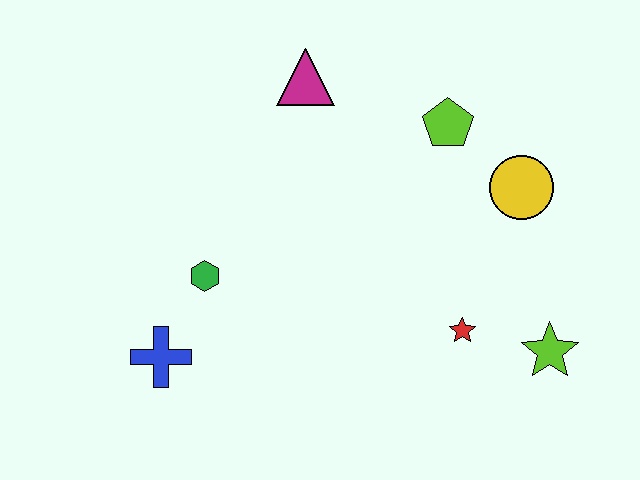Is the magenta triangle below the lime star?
No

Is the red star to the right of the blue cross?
Yes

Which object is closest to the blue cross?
The green hexagon is closest to the blue cross.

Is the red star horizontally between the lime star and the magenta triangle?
Yes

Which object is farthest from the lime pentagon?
The blue cross is farthest from the lime pentagon.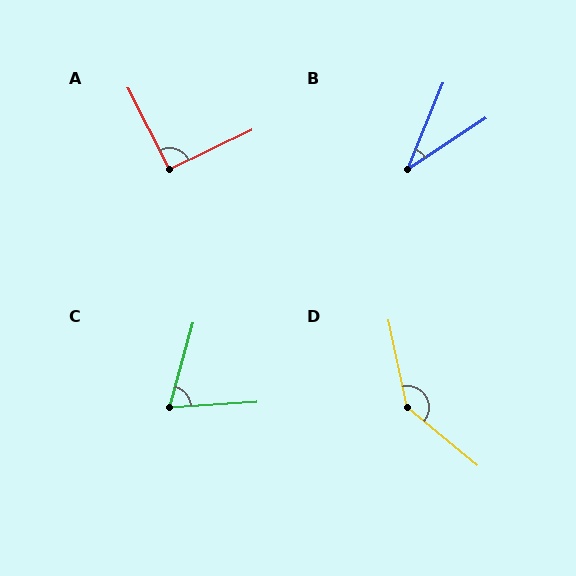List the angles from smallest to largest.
B (34°), C (71°), A (92°), D (141°).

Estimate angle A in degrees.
Approximately 92 degrees.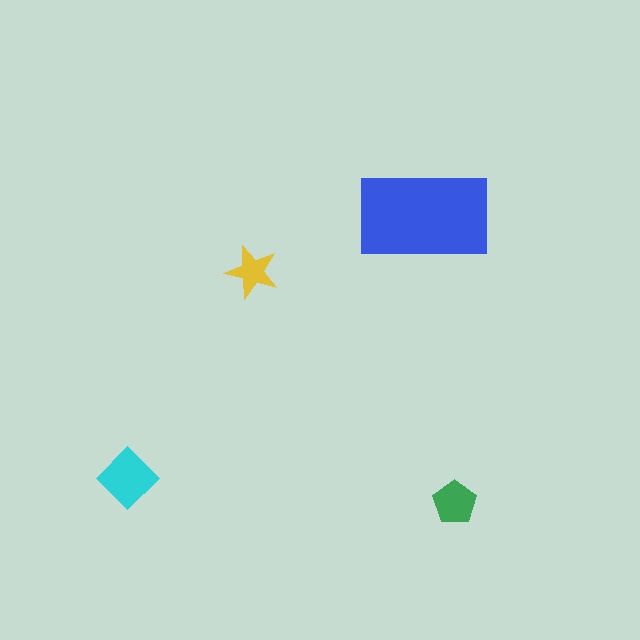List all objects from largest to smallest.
The blue rectangle, the cyan diamond, the green pentagon, the yellow star.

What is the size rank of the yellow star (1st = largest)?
4th.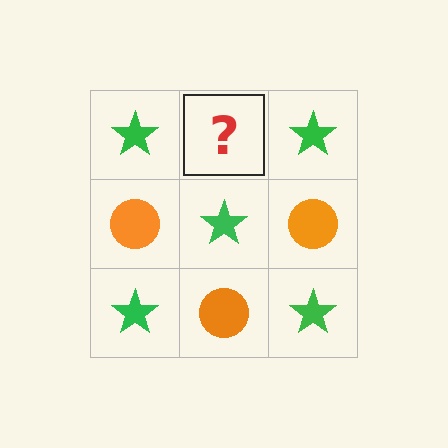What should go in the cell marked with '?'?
The missing cell should contain an orange circle.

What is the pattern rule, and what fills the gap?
The rule is that it alternates green star and orange circle in a checkerboard pattern. The gap should be filled with an orange circle.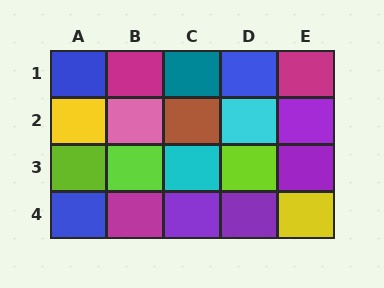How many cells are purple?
4 cells are purple.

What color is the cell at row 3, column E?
Purple.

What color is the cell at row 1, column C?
Teal.